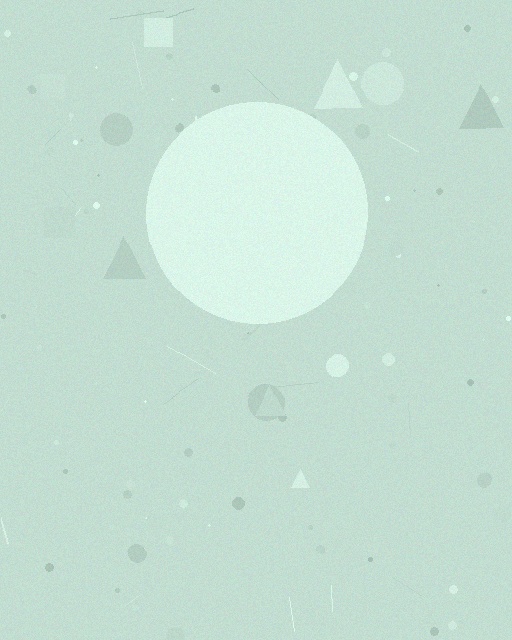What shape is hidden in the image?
A circle is hidden in the image.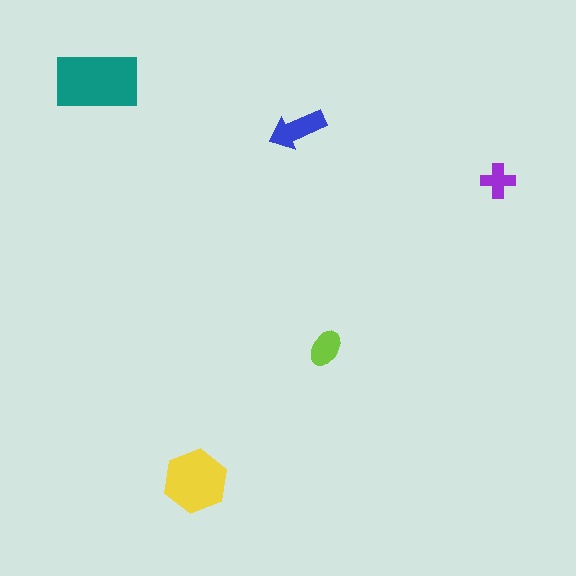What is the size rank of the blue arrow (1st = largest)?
3rd.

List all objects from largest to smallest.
The teal rectangle, the yellow hexagon, the blue arrow, the lime ellipse, the purple cross.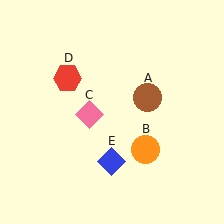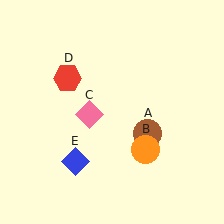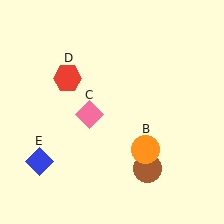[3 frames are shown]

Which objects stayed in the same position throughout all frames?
Orange circle (object B) and pink diamond (object C) and red hexagon (object D) remained stationary.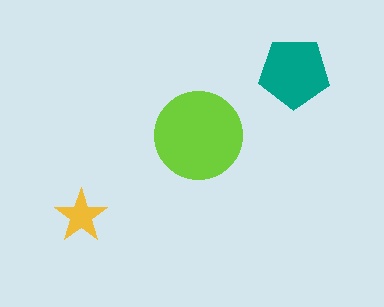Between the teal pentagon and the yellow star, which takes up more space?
The teal pentagon.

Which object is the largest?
The lime circle.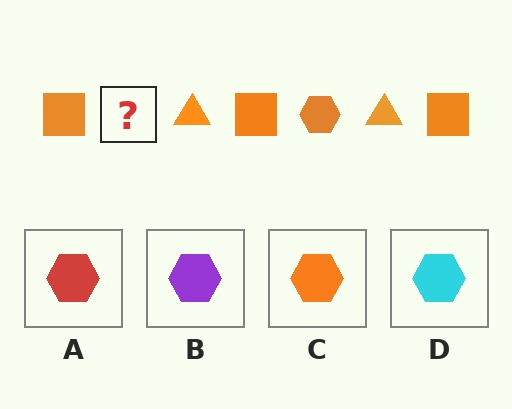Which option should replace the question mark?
Option C.